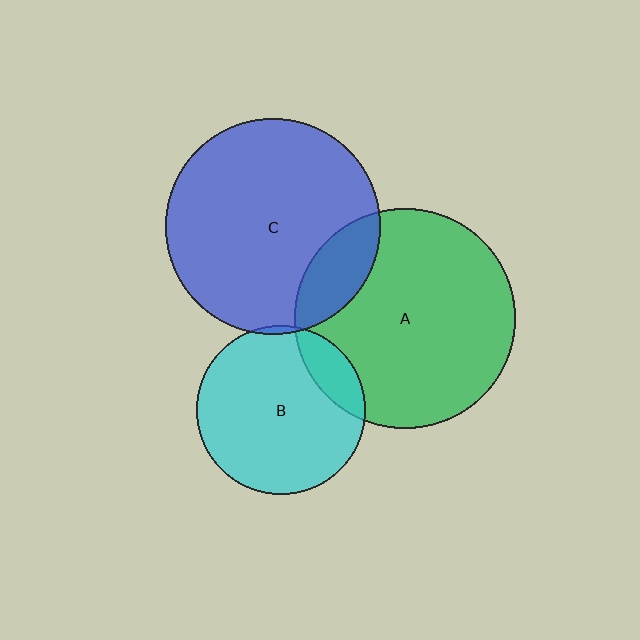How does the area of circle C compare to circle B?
Approximately 1.6 times.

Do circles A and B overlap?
Yes.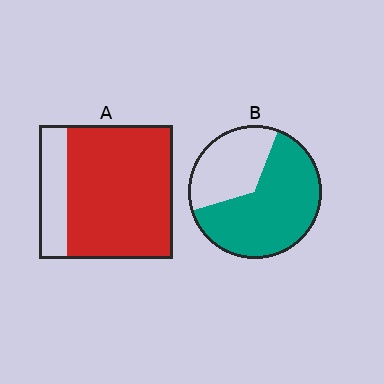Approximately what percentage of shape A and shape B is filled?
A is approximately 80% and B is approximately 65%.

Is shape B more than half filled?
Yes.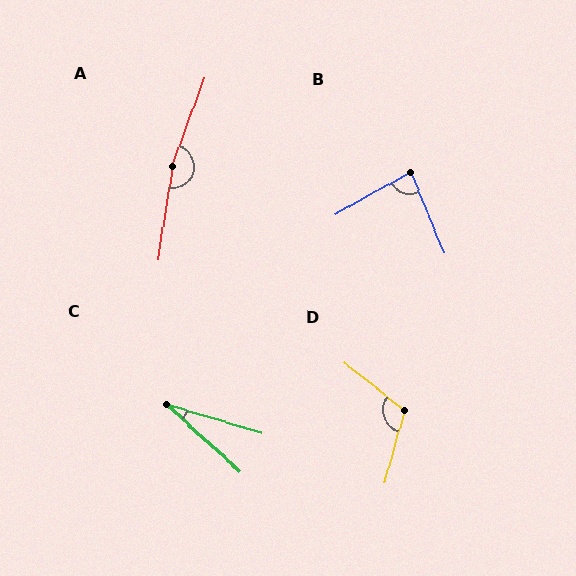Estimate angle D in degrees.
Approximately 113 degrees.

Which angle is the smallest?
C, at approximately 26 degrees.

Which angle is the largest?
A, at approximately 169 degrees.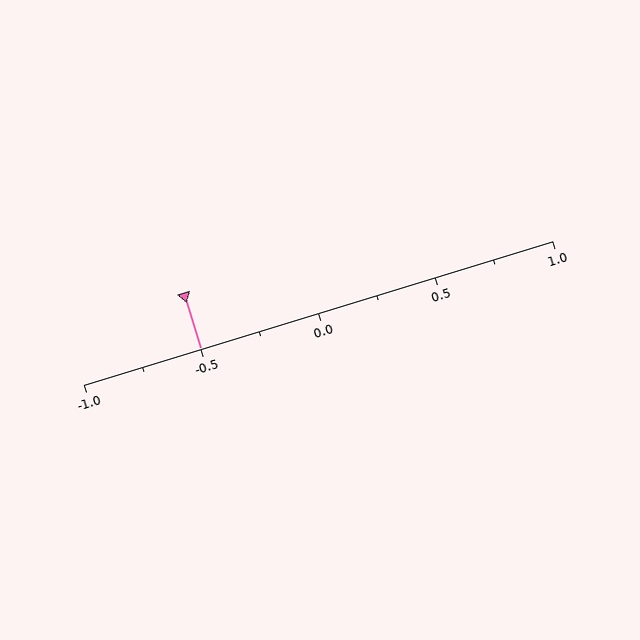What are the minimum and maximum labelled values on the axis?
The axis runs from -1.0 to 1.0.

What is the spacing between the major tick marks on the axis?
The major ticks are spaced 0.5 apart.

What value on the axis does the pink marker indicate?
The marker indicates approximately -0.5.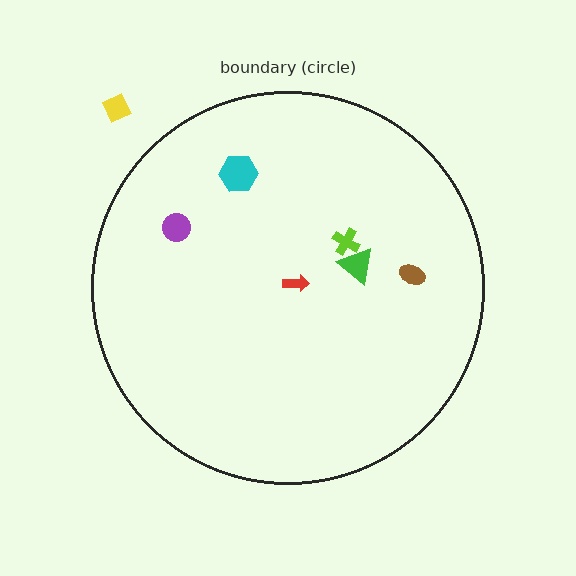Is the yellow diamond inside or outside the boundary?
Outside.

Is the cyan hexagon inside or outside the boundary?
Inside.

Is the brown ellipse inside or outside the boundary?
Inside.